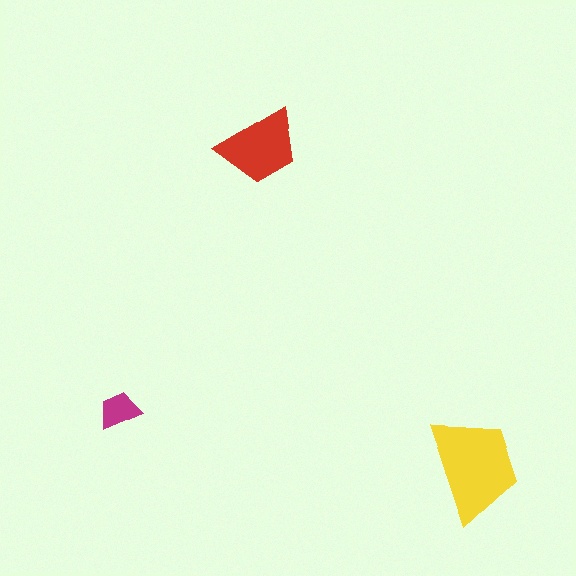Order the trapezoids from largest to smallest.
the yellow one, the red one, the magenta one.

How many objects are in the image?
There are 3 objects in the image.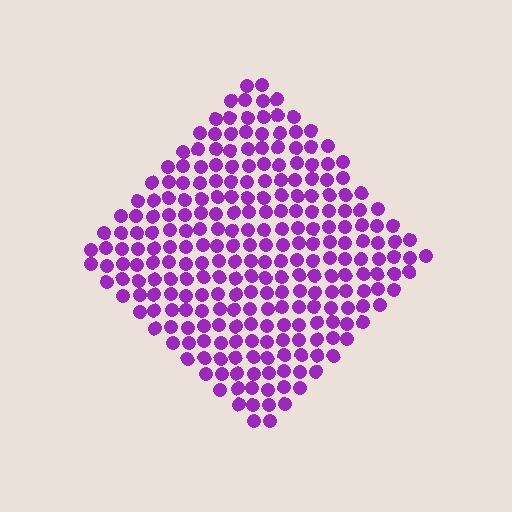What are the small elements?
The small elements are circles.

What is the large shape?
The large shape is a diamond.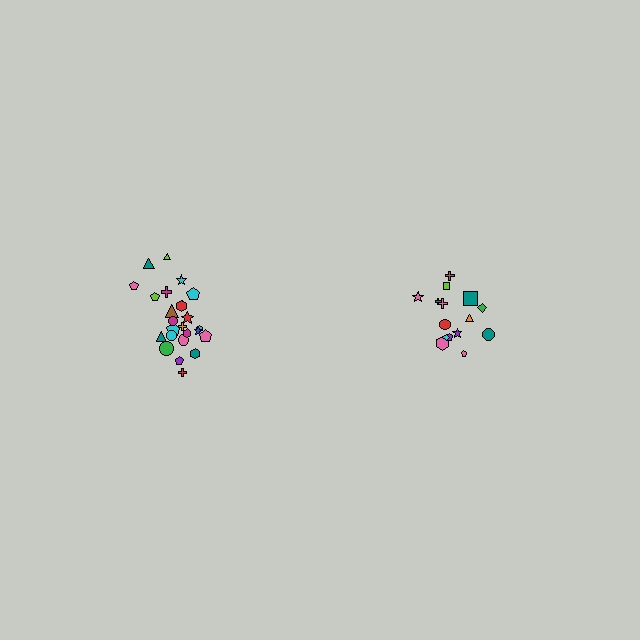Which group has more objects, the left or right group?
The left group.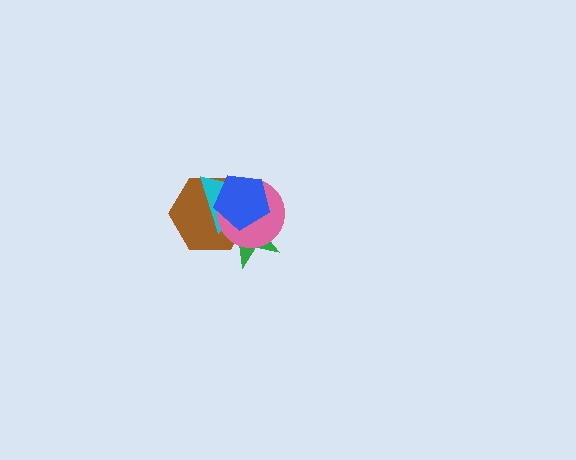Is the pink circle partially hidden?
Yes, it is partially covered by another shape.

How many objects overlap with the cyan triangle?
4 objects overlap with the cyan triangle.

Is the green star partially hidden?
Yes, it is partially covered by another shape.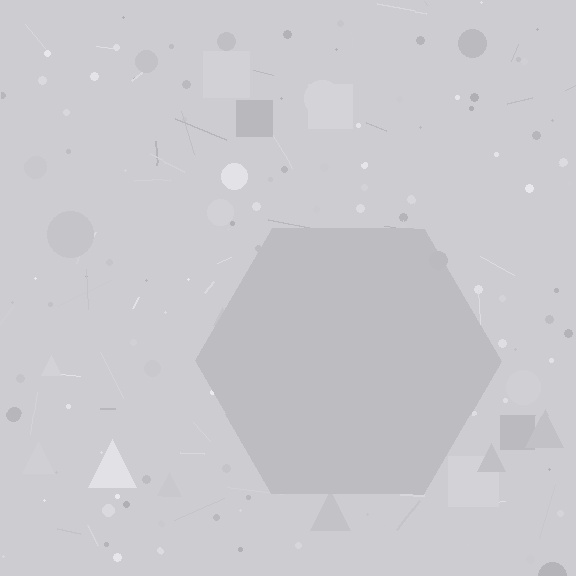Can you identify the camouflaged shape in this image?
The camouflaged shape is a hexagon.